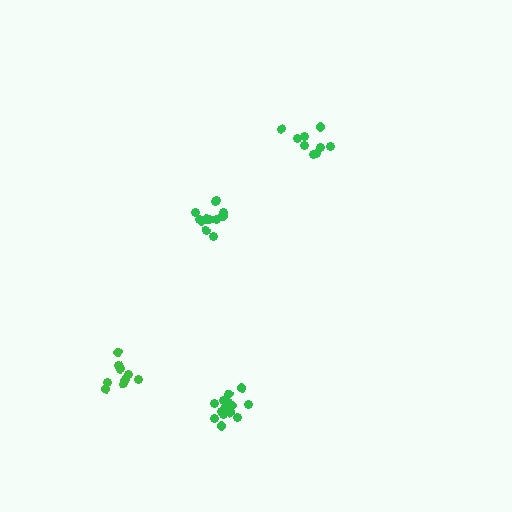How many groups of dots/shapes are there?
There are 4 groups.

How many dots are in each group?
Group 1: 9 dots, Group 2: 12 dots, Group 3: 14 dots, Group 4: 10 dots (45 total).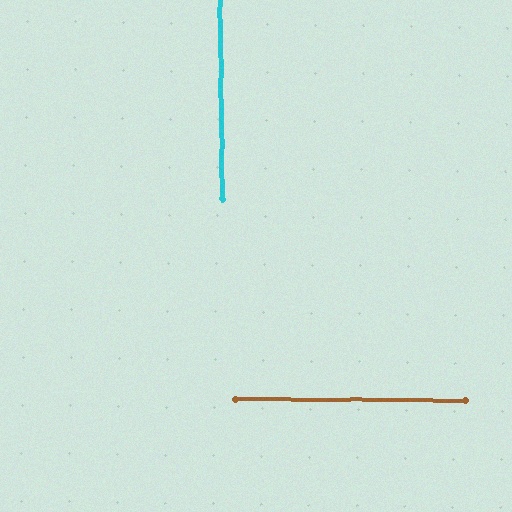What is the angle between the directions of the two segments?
Approximately 89 degrees.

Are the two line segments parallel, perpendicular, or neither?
Perpendicular — they meet at approximately 89°.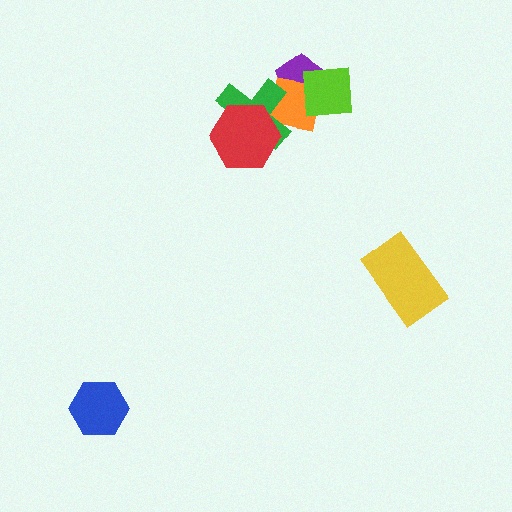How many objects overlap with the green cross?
2 objects overlap with the green cross.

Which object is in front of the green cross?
The red hexagon is in front of the green cross.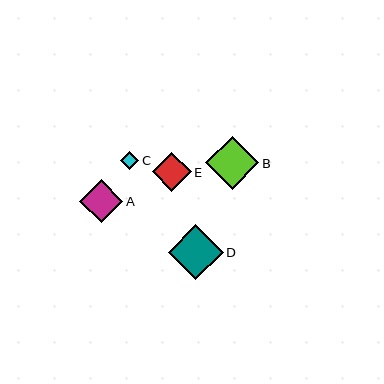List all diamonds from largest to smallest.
From largest to smallest: D, B, A, E, C.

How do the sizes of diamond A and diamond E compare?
Diamond A and diamond E are approximately the same size.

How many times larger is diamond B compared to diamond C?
Diamond B is approximately 2.9 times the size of diamond C.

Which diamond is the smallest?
Diamond C is the smallest with a size of approximately 18 pixels.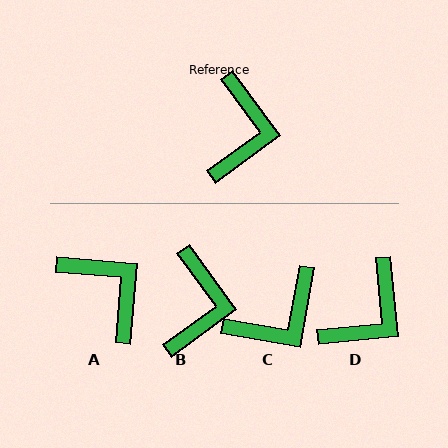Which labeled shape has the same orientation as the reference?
B.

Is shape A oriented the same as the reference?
No, it is off by about 49 degrees.